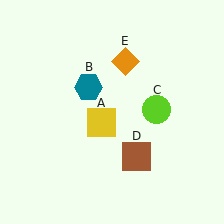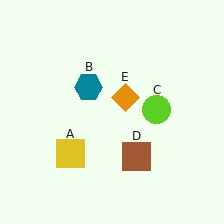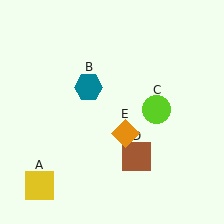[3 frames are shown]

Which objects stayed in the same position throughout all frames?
Teal hexagon (object B) and lime circle (object C) and brown square (object D) remained stationary.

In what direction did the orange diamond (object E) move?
The orange diamond (object E) moved down.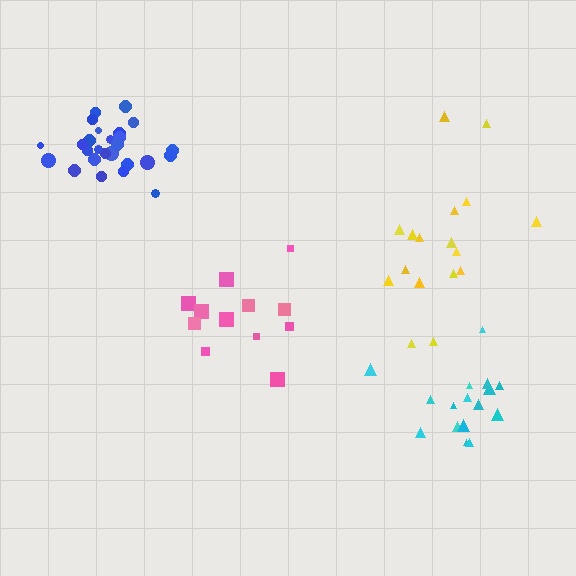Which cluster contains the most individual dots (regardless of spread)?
Blue (27).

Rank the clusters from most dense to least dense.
blue, cyan, yellow, pink.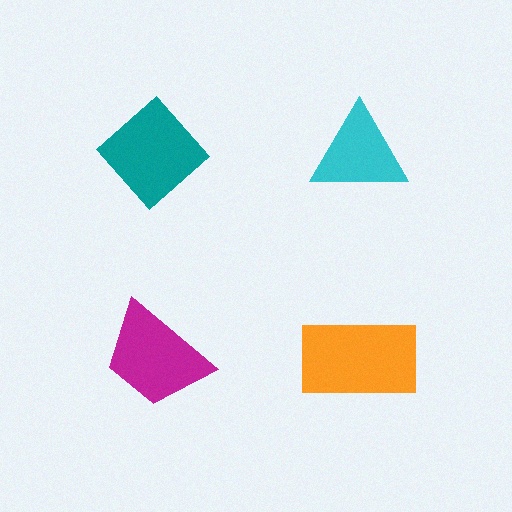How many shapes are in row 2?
2 shapes.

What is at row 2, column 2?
An orange rectangle.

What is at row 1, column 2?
A cyan triangle.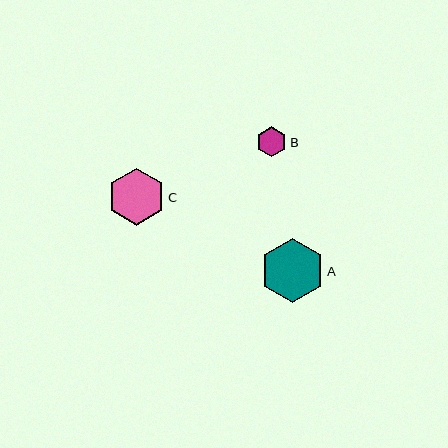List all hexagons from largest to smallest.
From largest to smallest: A, C, B.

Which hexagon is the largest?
Hexagon A is the largest with a size of approximately 64 pixels.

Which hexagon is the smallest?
Hexagon B is the smallest with a size of approximately 30 pixels.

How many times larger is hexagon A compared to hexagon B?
Hexagon A is approximately 2.2 times the size of hexagon B.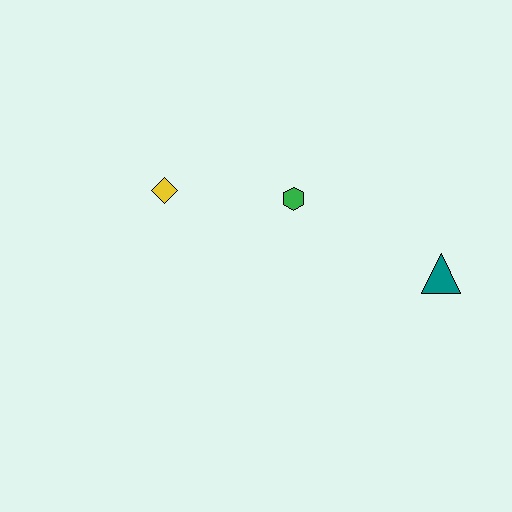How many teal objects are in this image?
There is 1 teal object.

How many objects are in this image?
There are 3 objects.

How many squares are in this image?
There are no squares.